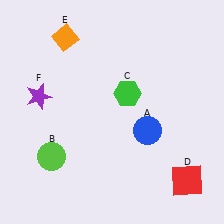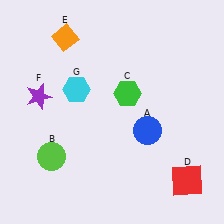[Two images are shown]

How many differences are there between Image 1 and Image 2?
There is 1 difference between the two images.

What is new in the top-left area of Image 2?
A cyan hexagon (G) was added in the top-left area of Image 2.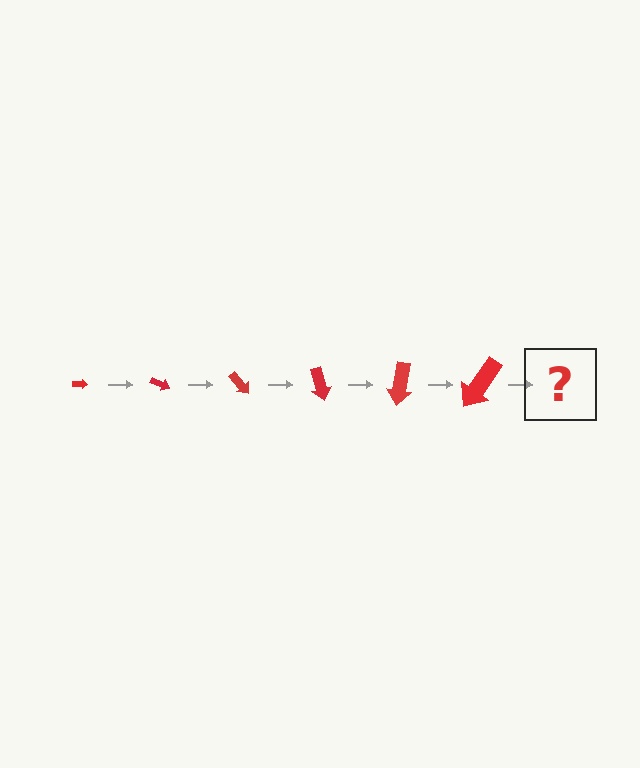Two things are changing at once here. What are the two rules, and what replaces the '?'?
The two rules are that the arrow grows larger each step and it rotates 25 degrees each step. The '?' should be an arrow, larger than the previous one and rotated 150 degrees from the start.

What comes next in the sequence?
The next element should be an arrow, larger than the previous one and rotated 150 degrees from the start.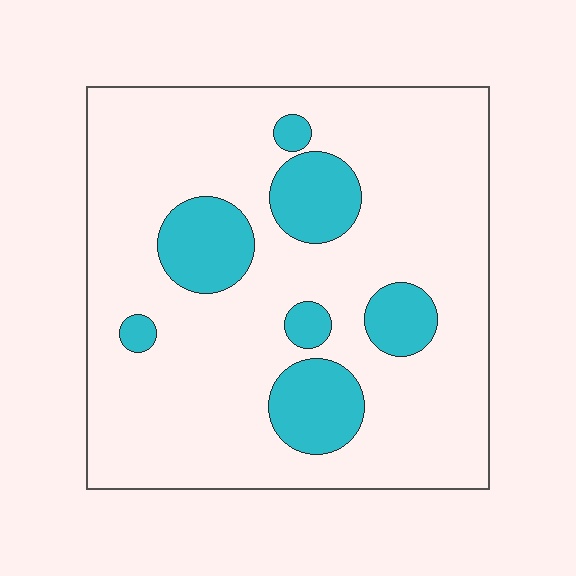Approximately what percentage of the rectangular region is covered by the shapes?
Approximately 20%.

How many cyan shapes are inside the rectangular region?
7.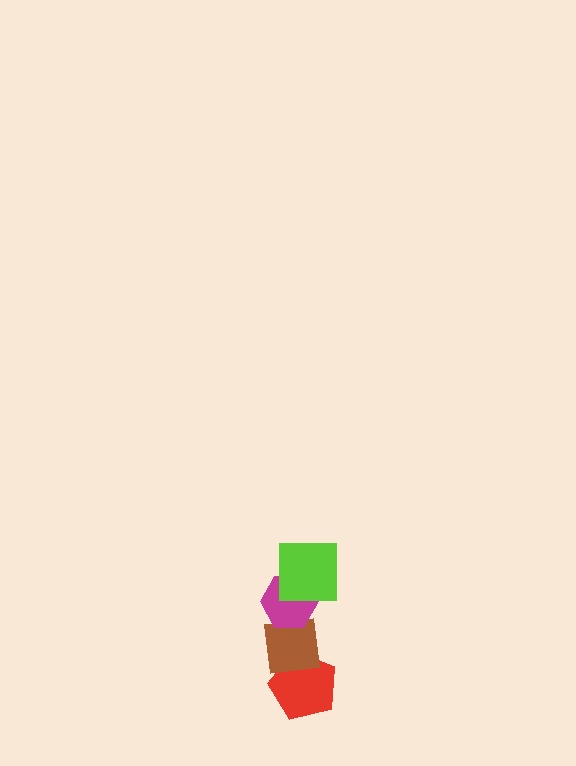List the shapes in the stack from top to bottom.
From top to bottom: the lime square, the magenta hexagon, the brown square, the red pentagon.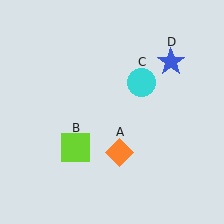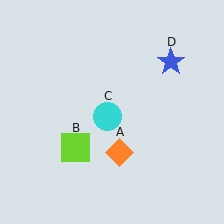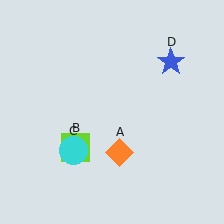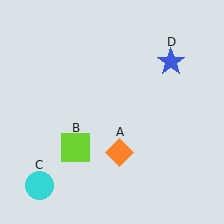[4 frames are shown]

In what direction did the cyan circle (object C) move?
The cyan circle (object C) moved down and to the left.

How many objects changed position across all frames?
1 object changed position: cyan circle (object C).